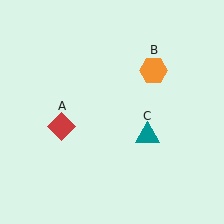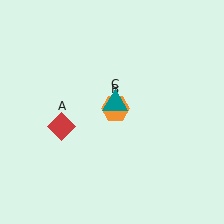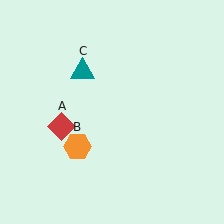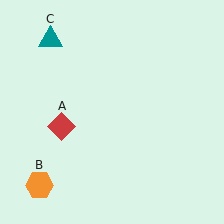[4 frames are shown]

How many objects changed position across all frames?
2 objects changed position: orange hexagon (object B), teal triangle (object C).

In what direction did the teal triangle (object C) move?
The teal triangle (object C) moved up and to the left.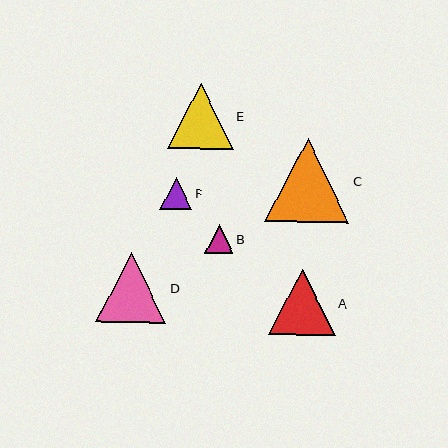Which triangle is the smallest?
Triangle B is the smallest with a size of approximately 28 pixels.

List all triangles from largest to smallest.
From largest to smallest: C, D, A, E, F, B.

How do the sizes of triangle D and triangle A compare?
Triangle D and triangle A are approximately the same size.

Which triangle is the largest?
Triangle C is the largest with a size of approximately 84 pixels.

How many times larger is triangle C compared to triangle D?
Triangle C is approximately 1.2 times the size of triangle D.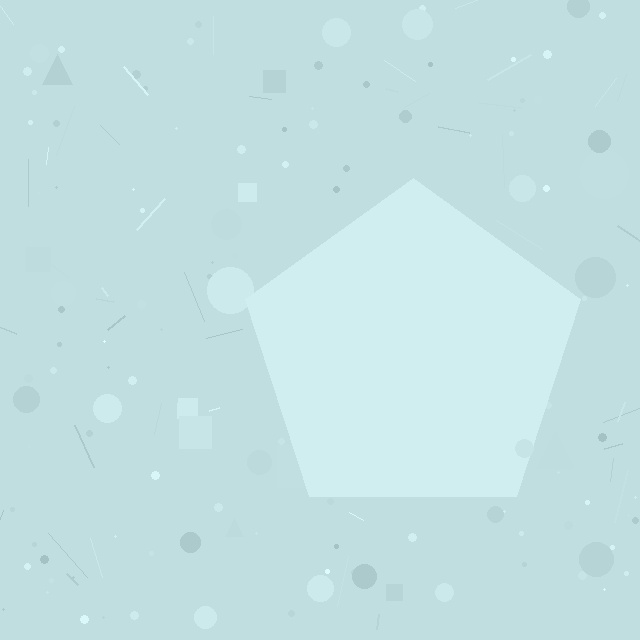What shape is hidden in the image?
A pentagon is hidden in the image.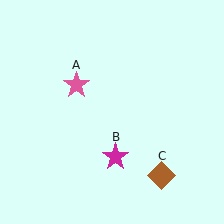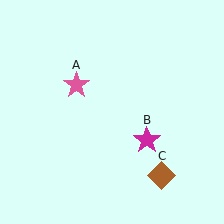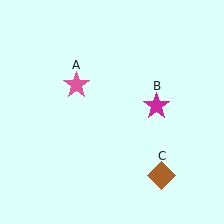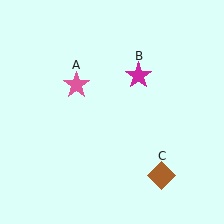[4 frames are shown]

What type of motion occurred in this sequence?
The magenta star (object B) rotated counterclockwise around the center of the scene.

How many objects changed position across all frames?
1 object changed position: magenta star (object B).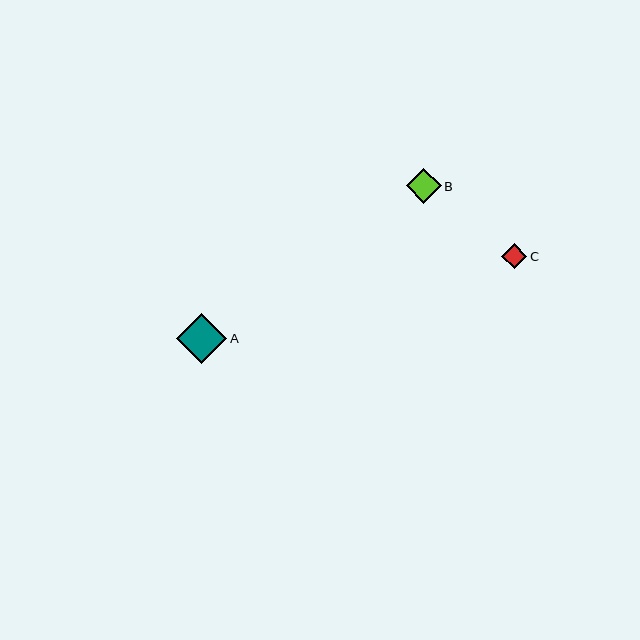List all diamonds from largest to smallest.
From largest to smallest: A, B, C.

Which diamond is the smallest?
Diamond C is the smallest with a size of approximately 26 pixels.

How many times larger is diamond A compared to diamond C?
Diamond A is approximately 2.0 times the size of diamond C.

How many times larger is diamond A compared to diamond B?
Diamond A is approximately 1.4 times the size of diamond B.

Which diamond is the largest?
Diamond A is the largest with a size of approximately 50 pixels.